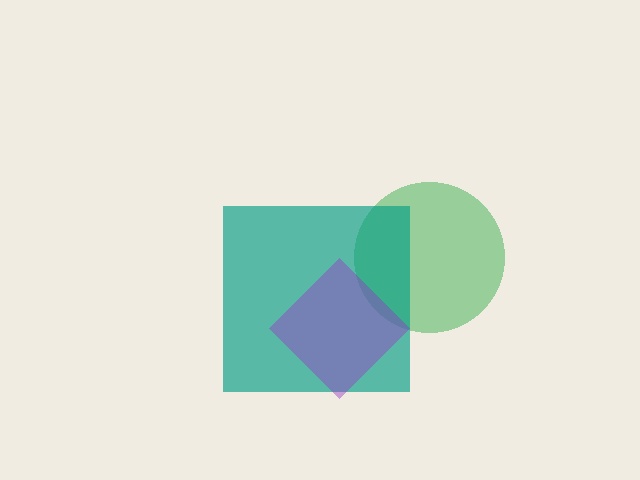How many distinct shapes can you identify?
There are 3 distinct shapes: a green circle, a teal square, a purple diamond.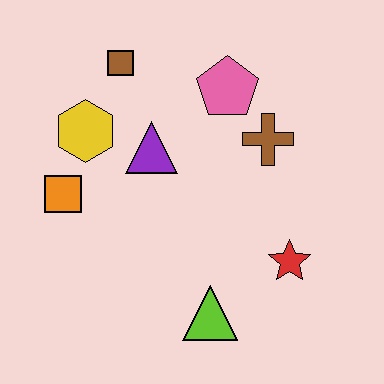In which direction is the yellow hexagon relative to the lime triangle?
The yellow hexagon is above the lime triangle.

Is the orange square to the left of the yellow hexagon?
Yes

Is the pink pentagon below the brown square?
Yes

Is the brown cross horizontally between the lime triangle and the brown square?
No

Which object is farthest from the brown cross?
The orange square is farthest from the brown cross.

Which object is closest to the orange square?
The yellow hexagon is closest to the orange square.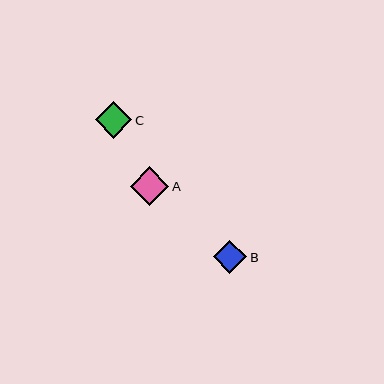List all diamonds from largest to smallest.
From largest to smallest: A, C, B.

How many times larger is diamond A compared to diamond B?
Diamond A is approximately 1.2 times the size of diamond B.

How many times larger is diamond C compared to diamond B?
Diamond C is approximately 1.1 times the size of diamond B.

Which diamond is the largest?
Diamond A is the largest with a size of approximately 39 pixels.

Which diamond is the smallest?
Diamond B is the smallest with a size of approximately 33 pixels.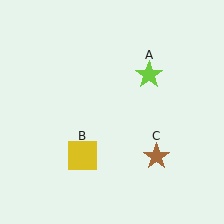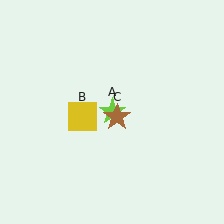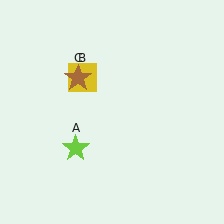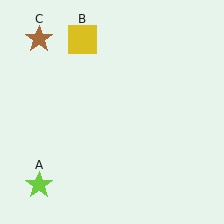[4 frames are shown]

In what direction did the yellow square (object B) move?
The yellow square (object B) moved up.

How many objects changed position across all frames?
3 objects changed position: lime star (object A), yellow square (object B), brown star (object C).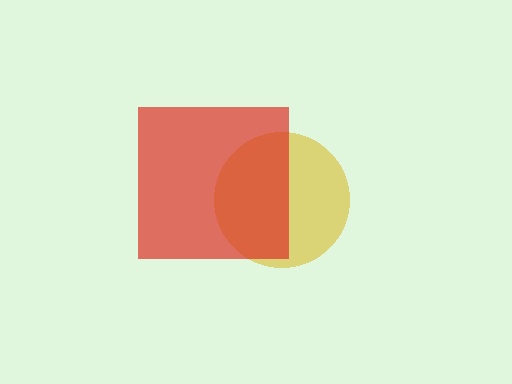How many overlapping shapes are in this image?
There are 2 overlapping shapes in the image.